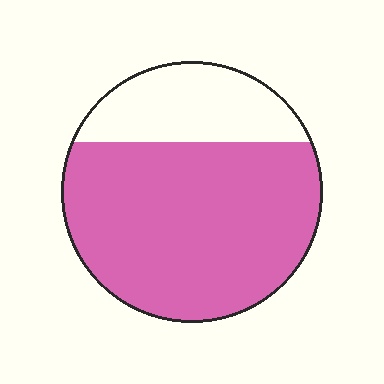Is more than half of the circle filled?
Yes.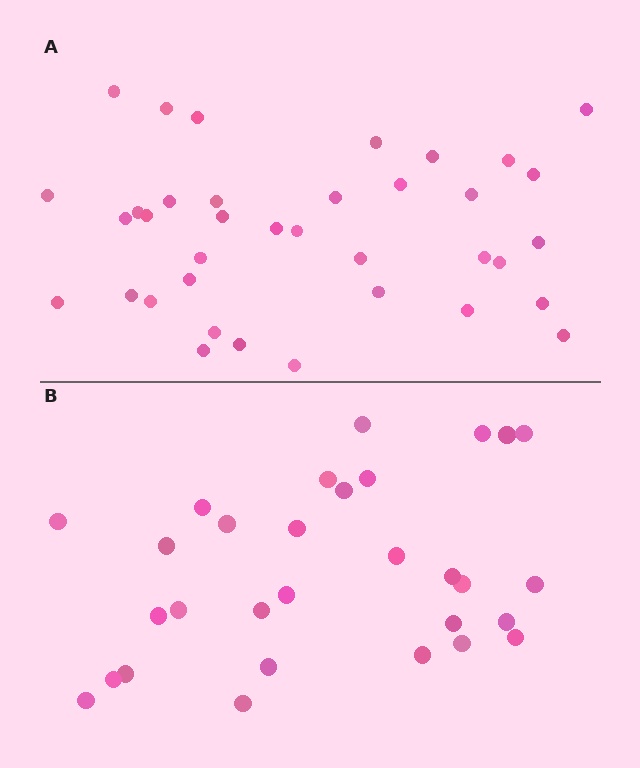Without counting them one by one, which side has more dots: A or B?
Region A (the top region) has more dots.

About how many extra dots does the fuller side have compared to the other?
Region A has roughly 8 or so more dots than region B.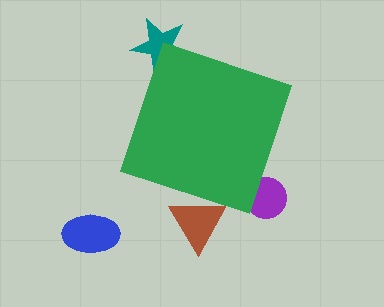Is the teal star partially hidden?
Yes, the teal star is partially hidden behind the green diamond.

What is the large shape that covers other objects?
A green diamond.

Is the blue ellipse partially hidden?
No, the blue ellipse is fully visible.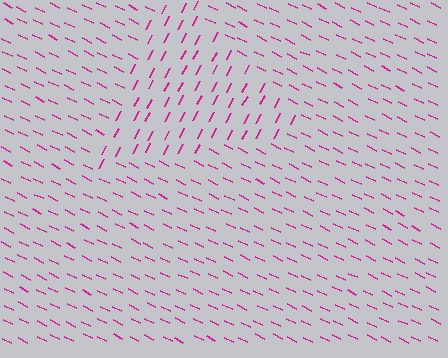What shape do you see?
I see a triangle.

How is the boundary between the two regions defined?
The boundary is defined purely by a change in line orientation (approximately 88 degrees difference). All lines are the same color and thickness.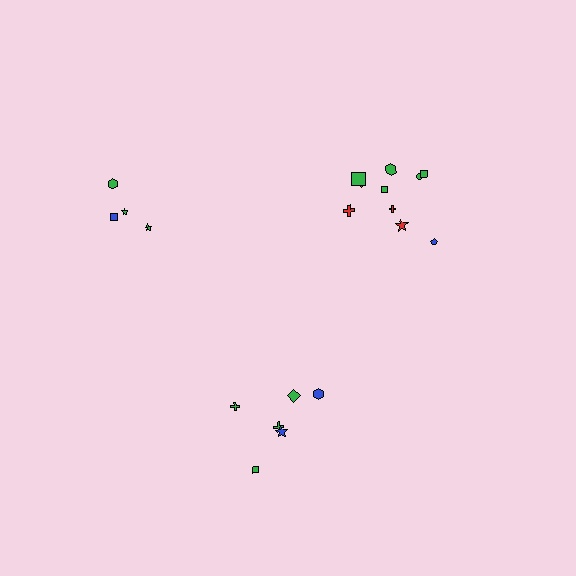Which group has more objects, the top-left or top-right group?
The top-right group.